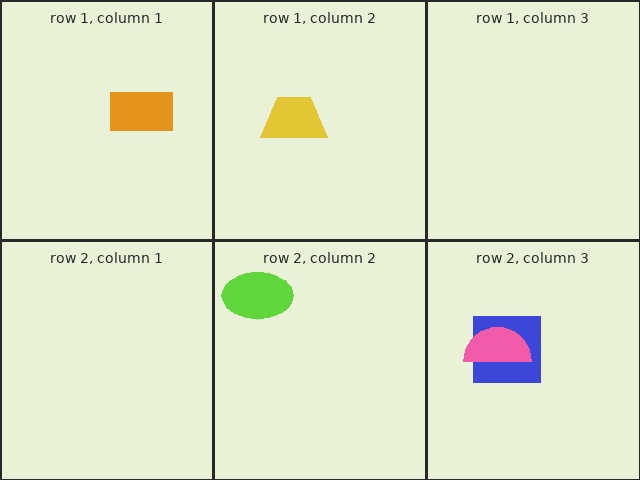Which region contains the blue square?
The row 2, column 3 region.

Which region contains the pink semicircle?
The row 2, column 3 region.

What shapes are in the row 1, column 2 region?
The yellow trapezoid.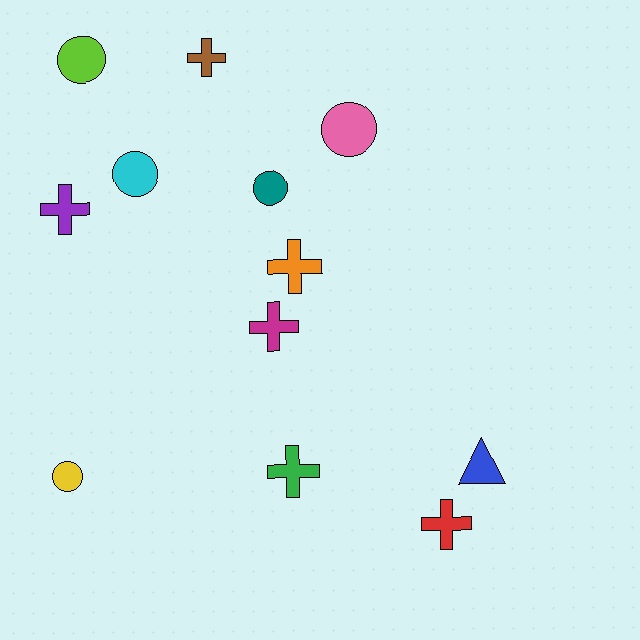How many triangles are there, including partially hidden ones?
There is 1 triangle.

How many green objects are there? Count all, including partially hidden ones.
There is 1 green object.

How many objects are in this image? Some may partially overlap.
There are 12 objects.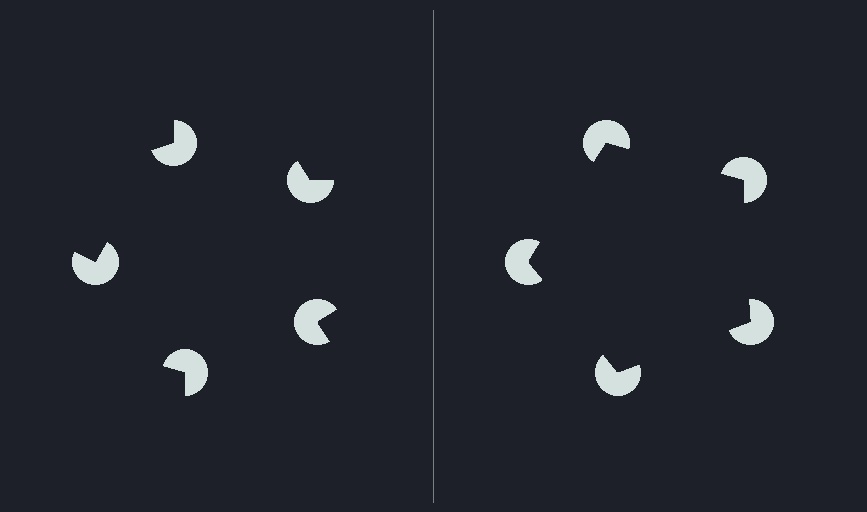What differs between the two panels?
The pac-man discs are positioned identically on both sides; only the wedge orientations differ. On the right they align to a pentagon; on the left they are misaligned.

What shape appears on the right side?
An illusory pentagon.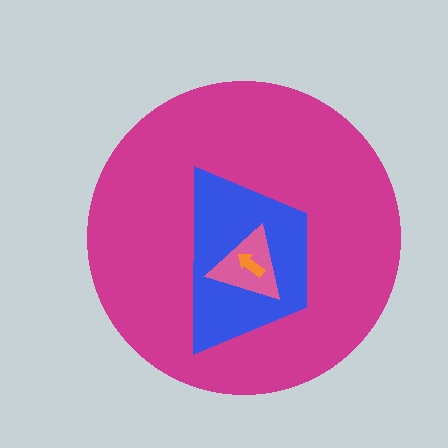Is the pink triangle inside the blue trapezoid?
Yes.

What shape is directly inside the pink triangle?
The orange arrow.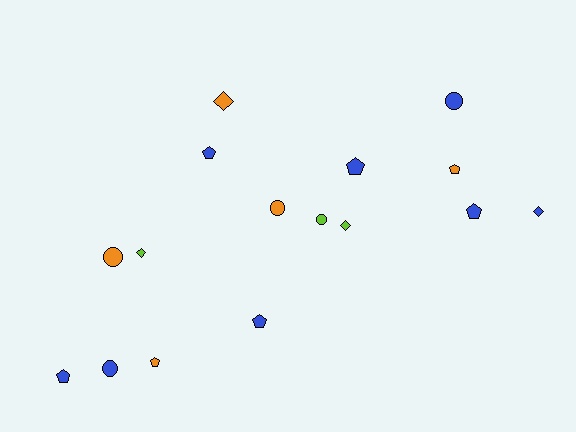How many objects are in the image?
There are 16 objects.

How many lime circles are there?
There is 1 lime circle.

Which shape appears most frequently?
Pentagon, with 7 objects.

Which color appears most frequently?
Blue, with 8 objects.